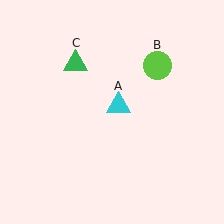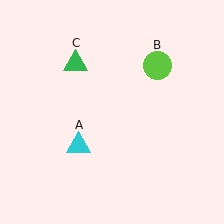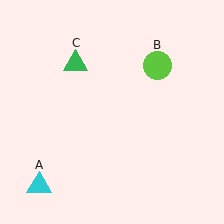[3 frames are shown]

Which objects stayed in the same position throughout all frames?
Lime circle (object B) and green triangle (object C) remained stationary.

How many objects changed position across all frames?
1 object changed position: cyan triangle (object A).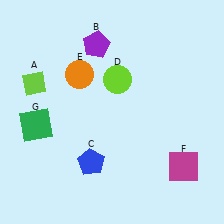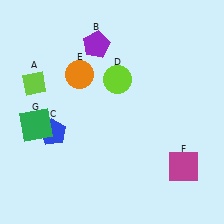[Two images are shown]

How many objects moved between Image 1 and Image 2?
1 object moved between the two images.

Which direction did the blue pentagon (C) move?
The blue pentagon (C) moved left.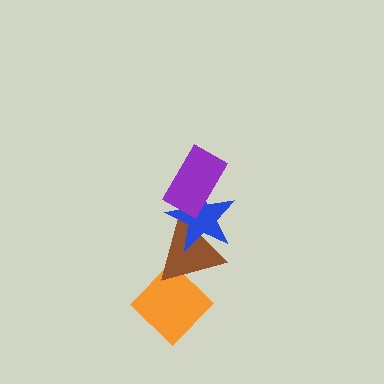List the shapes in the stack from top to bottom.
From top to bottom: the purple rectangle, the blue star, the brown triangle, the orange diamond.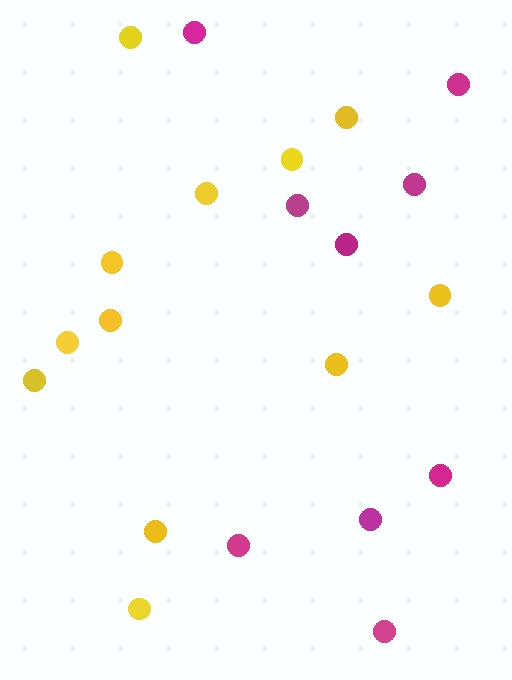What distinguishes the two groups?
There are 2 groups: one group of yellow circles (12) and one group of magenta circles (9).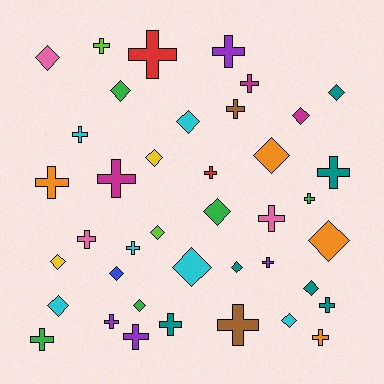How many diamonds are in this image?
There are 18 diamonds.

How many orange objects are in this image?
There are 4 orange objects.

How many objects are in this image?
There are 40 objects.